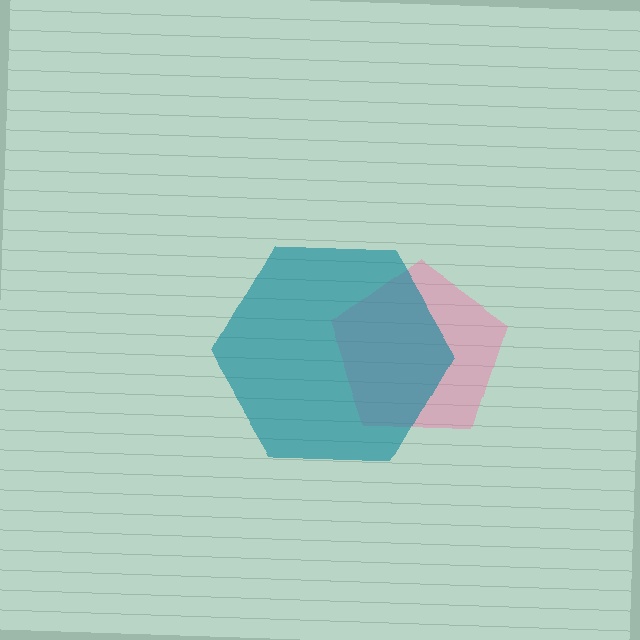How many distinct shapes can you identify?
There are 2 distinct shapes: a pink pentagon, a teal hexagon.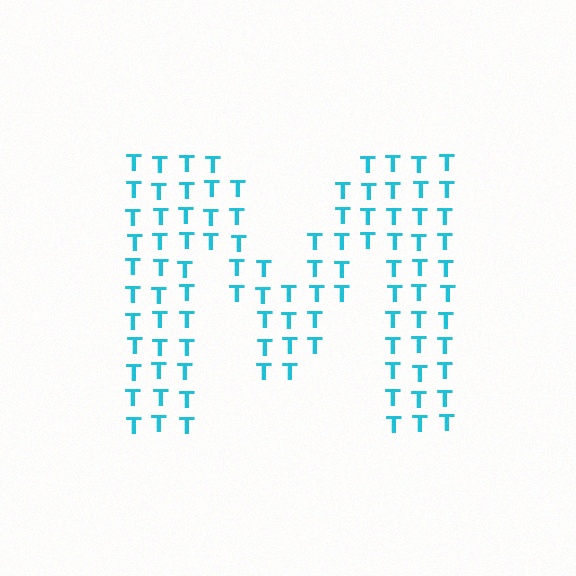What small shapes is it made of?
It is made of small letter T's.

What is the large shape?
The large shape is the letter M.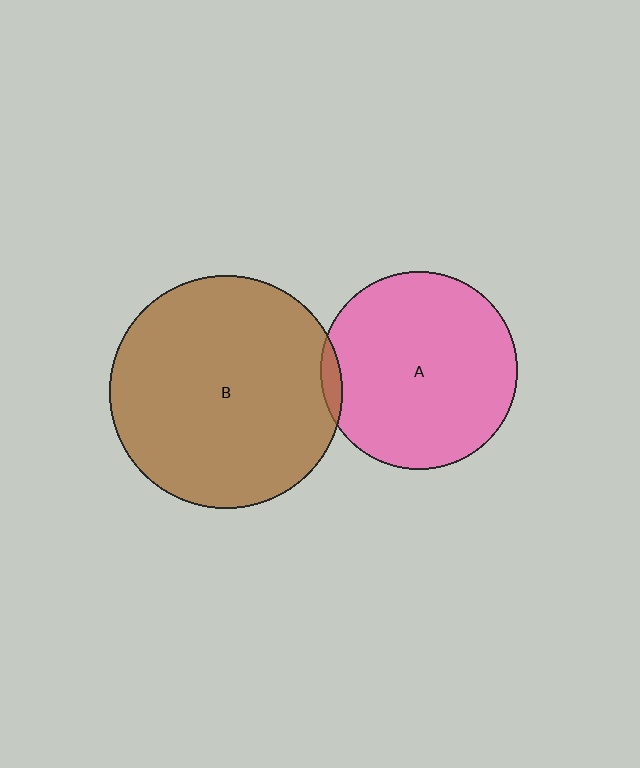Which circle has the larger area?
Circle B (brown).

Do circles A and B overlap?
Yes.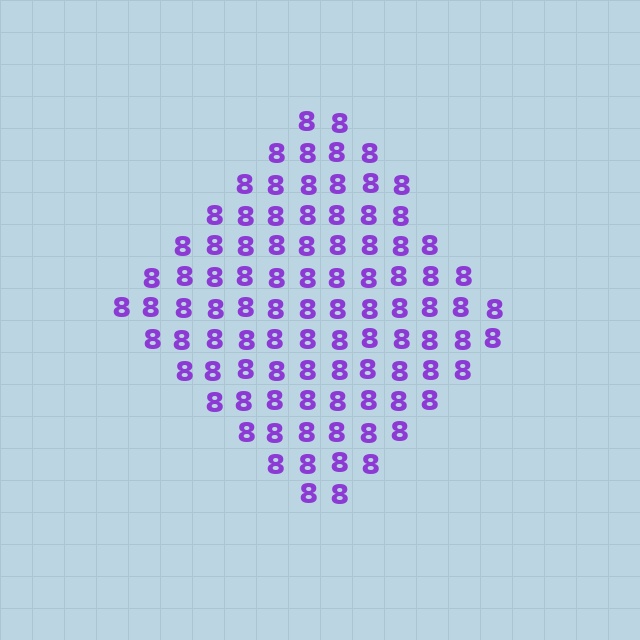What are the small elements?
The small elements are digit 8's.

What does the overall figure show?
The overall figure shows a diamond.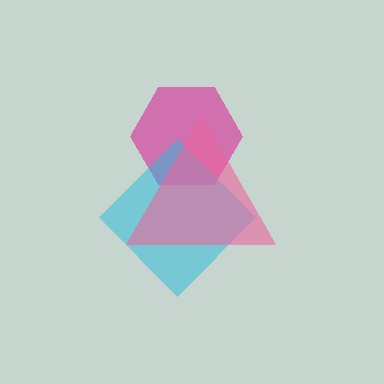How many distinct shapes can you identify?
There are 3 distinct shapes: a magenta hexagon, a cyan diamond, a pink triangle.